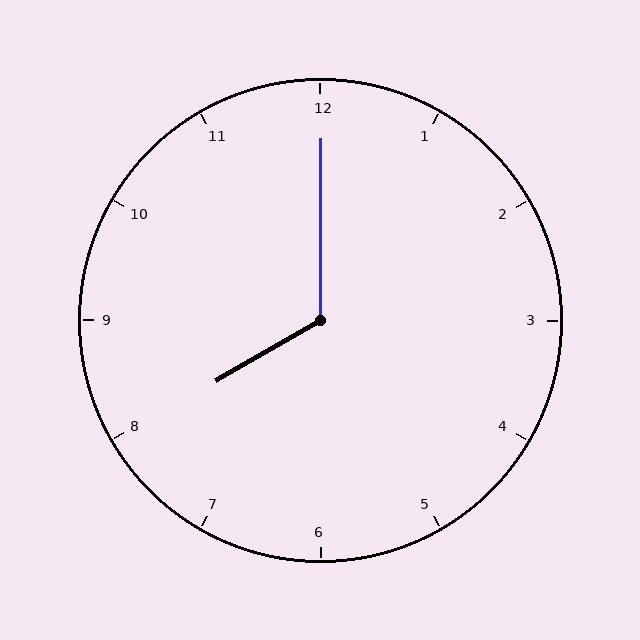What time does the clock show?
8:00.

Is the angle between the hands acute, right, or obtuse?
It is obtuse.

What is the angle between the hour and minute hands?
Approximately 120 degrees.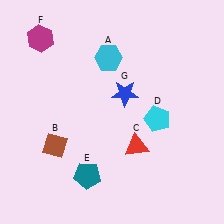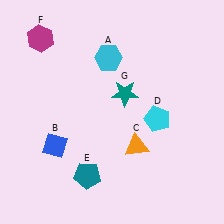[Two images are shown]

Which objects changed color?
B changed from brown to blue. C changed from red to orange. G changed from blue to teal.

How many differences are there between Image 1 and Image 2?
There are 3 differences between the two images.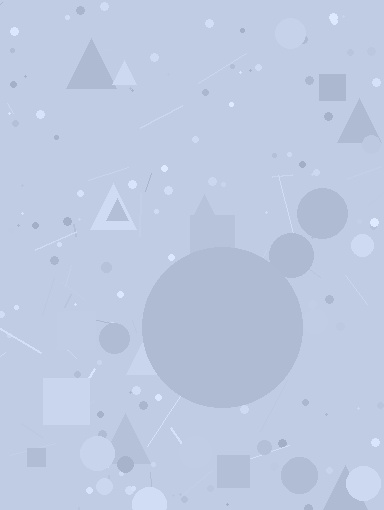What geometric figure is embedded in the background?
A circle is embedded in the background.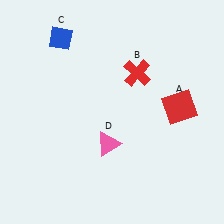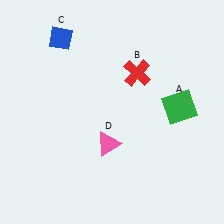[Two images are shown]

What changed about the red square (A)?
In Image 1, A is red. In Image 2, it changed to green.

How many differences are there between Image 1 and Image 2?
There is 1 difference between the two images.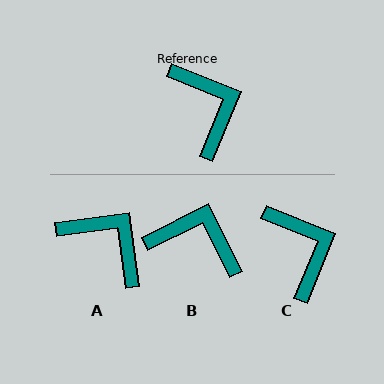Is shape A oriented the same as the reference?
No, it is off by about 30 degrees.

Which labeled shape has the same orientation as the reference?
C.